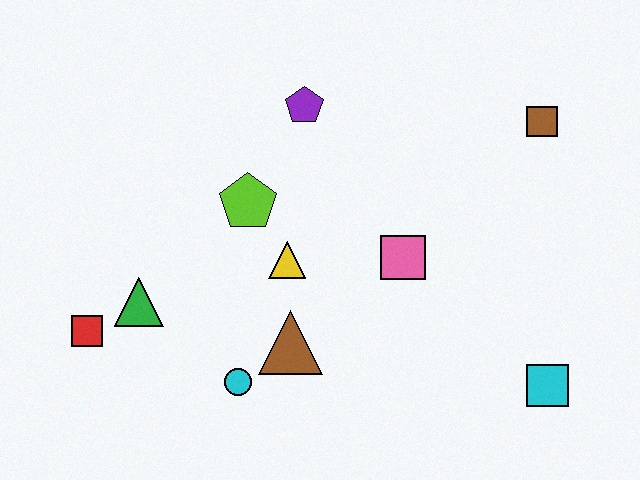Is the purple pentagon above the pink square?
Yes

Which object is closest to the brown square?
The pink square is closest to the brown square.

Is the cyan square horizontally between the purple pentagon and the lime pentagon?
No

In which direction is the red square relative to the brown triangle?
The red square is to the left of the brown triangle.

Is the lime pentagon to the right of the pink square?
No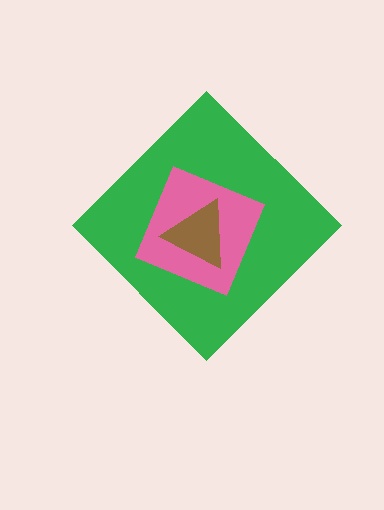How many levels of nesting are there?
3.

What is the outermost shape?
The green diamond.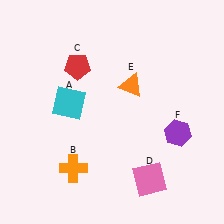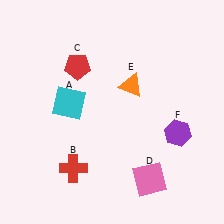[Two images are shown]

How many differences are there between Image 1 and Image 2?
There is 1 difference between the two images.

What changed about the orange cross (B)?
In Image 1, B is orange. In Image 2, it changed to red.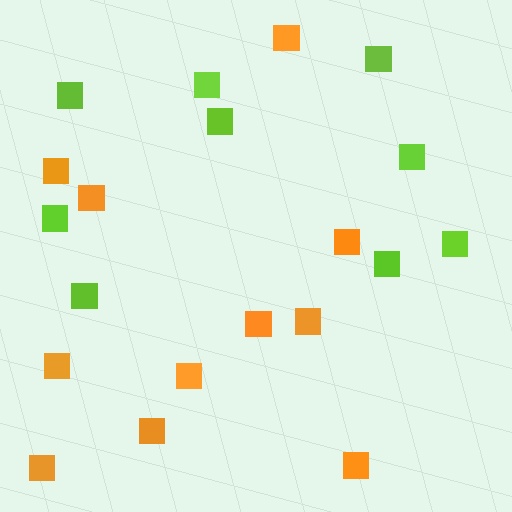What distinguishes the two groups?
There are 2 groups: one group of lime squares (9) and one group of orange squares (11).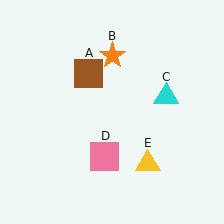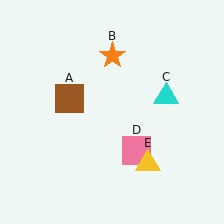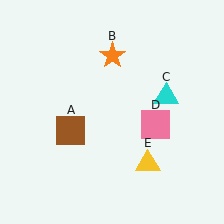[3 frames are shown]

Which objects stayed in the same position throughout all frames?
Orange star (object B) and cyan triangle (object C) and yellow triangle (object E) remained stationary.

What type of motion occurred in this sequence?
The brown square (object A), pink square (object D) rotated counterclockwise around the center of the scene.